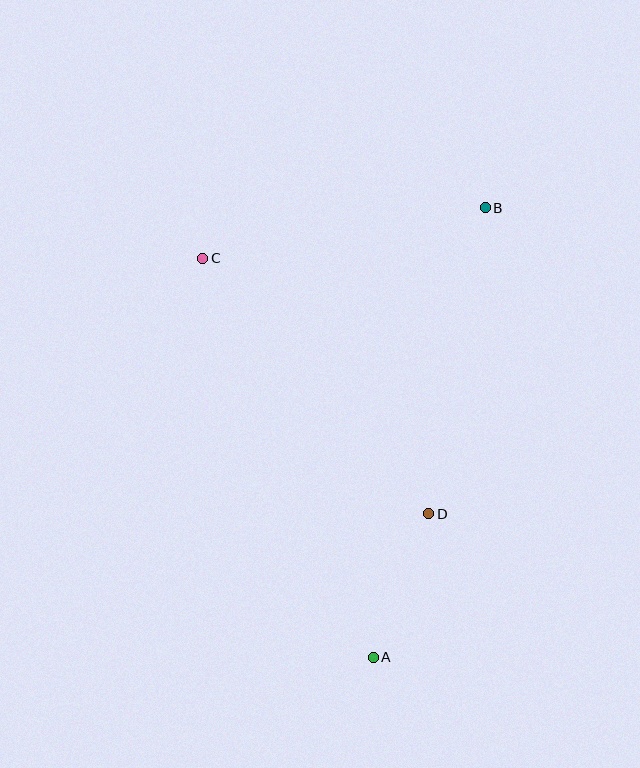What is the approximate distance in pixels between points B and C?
The distance between B and C is approximately 287 pixels.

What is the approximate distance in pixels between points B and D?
The distance between B and D is approximately 311 pixels.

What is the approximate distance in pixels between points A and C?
The distance between A and C is approximately 434 pixels.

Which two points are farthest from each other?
Points A and B are farthest from each other.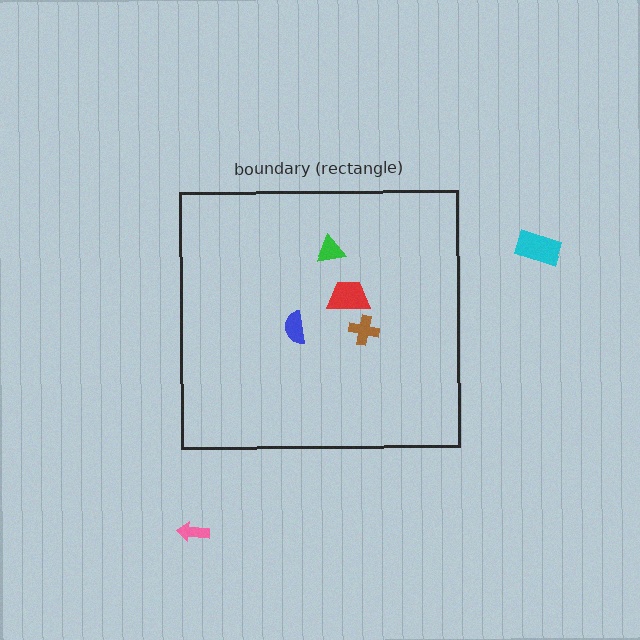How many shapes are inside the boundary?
4 inside, 2 outside.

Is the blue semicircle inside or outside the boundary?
Inside.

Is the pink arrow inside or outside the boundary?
Outside.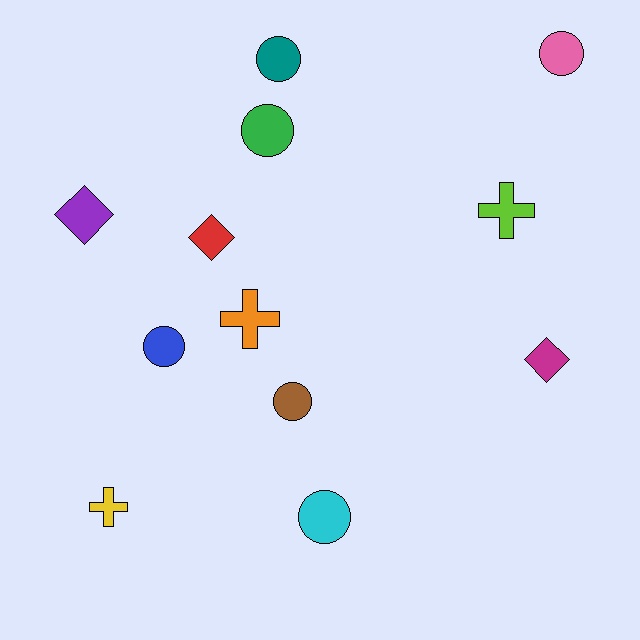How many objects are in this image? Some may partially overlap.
There are 12 objects.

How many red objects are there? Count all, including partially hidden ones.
There is 1 red object.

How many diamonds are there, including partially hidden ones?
There are 3 diamonds.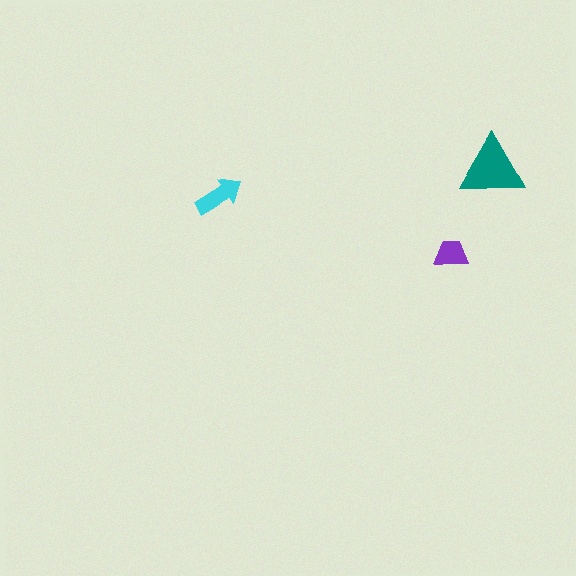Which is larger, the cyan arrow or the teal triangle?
The teal triangle.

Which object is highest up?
The teal triangle is topmost.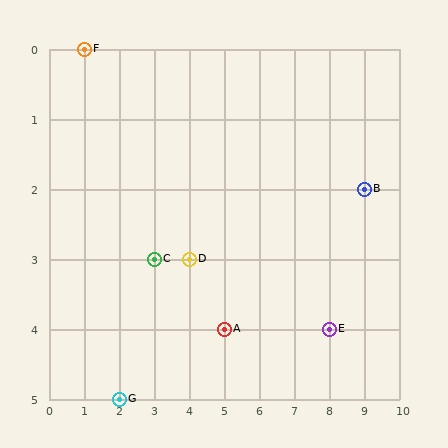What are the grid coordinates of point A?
Point A is at grid coordinates (5, 4).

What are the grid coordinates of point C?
Point C is at grid coordinates (3, 3).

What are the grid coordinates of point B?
Point B is at grid coordinates (9, 2).